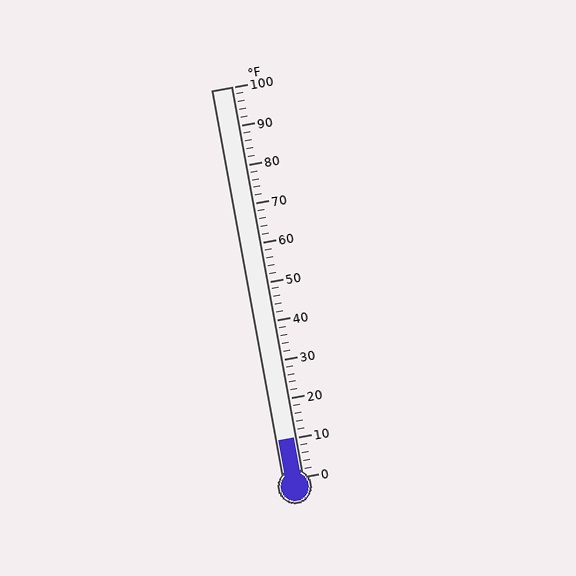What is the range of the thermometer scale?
The thermometer scale ranges from 0°F to 100°F.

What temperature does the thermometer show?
The thermometer shows approximately 10°F.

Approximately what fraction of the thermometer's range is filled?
The thermometer is filled to approximately 10% of its range.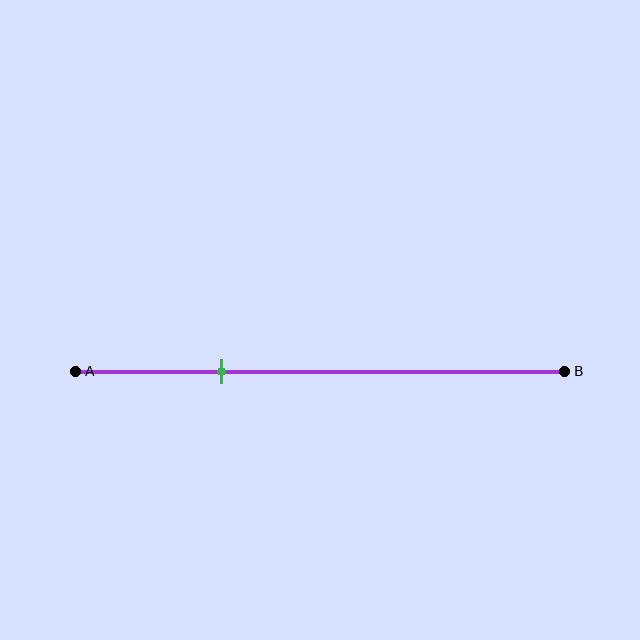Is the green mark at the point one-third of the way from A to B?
No, the mark is at about 30% from A, not at the 33% one-third point.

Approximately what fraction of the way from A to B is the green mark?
The green mark is approximately 30% of the way from A to B.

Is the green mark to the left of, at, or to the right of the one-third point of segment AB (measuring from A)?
The green mark is to the left of the one-third point of segment AB.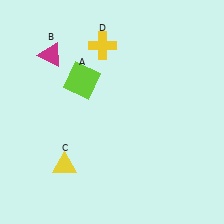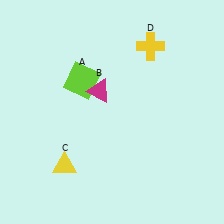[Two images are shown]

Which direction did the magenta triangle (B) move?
The magenta triangle (B) moved right.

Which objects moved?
The objects that moved are: the magenta triangle (B), the yellow cross (D).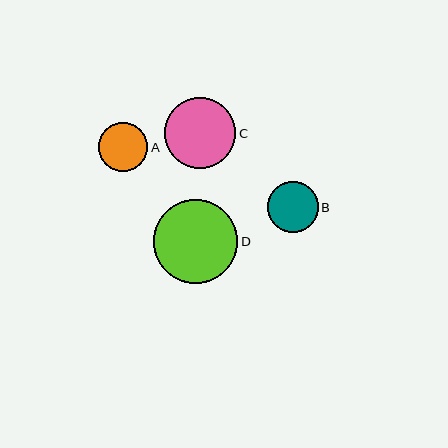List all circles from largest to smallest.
From largest to smallest: D, C, B, A.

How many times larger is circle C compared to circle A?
Circle C is approximately 1.5 times the size of circle A.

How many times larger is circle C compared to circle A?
Circle C is approximately 1.5 times the size of circle A.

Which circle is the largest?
Circle D is the largest with a size of approximately 84 pixels.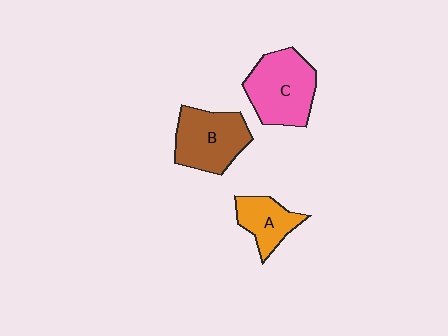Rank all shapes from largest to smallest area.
From largest to smallest: C (pink), B (brown), A (orange).